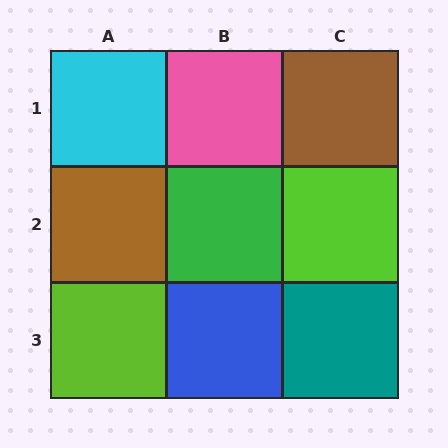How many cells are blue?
1 cell is blue.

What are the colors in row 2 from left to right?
Brown, green, lime.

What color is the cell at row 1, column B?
Pink.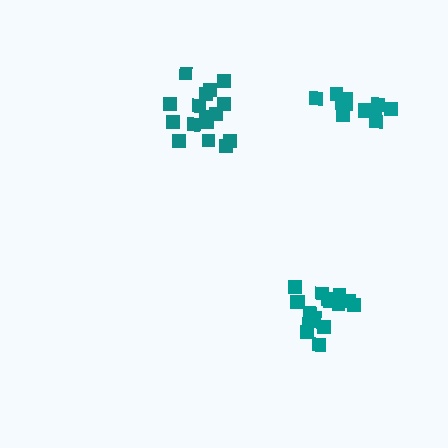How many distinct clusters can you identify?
There are 3 distinct clusters.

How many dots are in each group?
Group 1: 16 dots, Group 2: 18 dots, Group 3: 12 dots (46 total).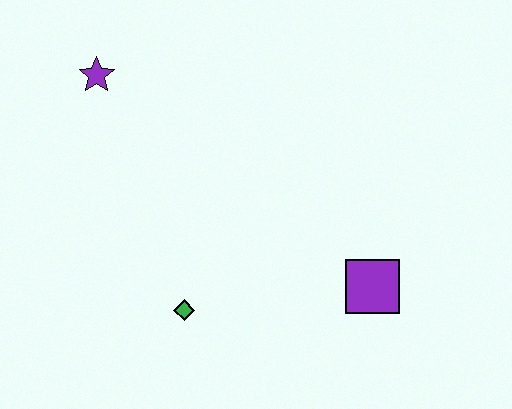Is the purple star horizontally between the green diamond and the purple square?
No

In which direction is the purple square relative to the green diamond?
The purple square is to the right of the green diamond.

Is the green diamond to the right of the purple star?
Yes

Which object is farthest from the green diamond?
The purple star is farthest from the green diamond.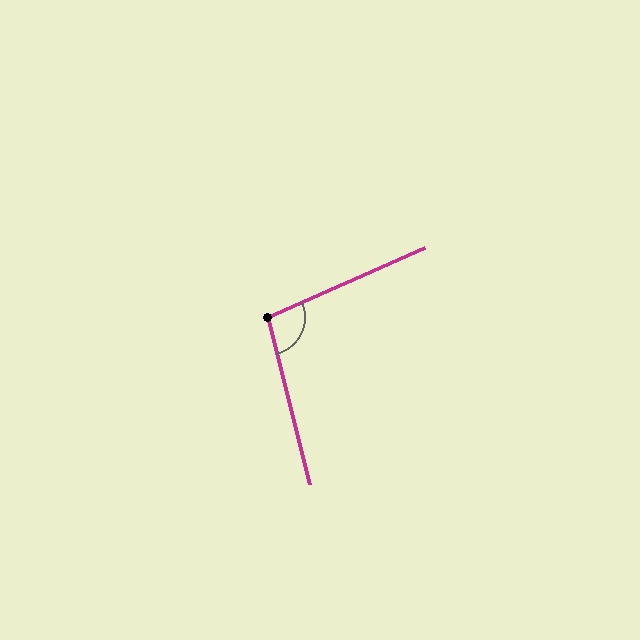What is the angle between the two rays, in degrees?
Approximately 100 degrees.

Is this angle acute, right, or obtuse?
It is obtuse.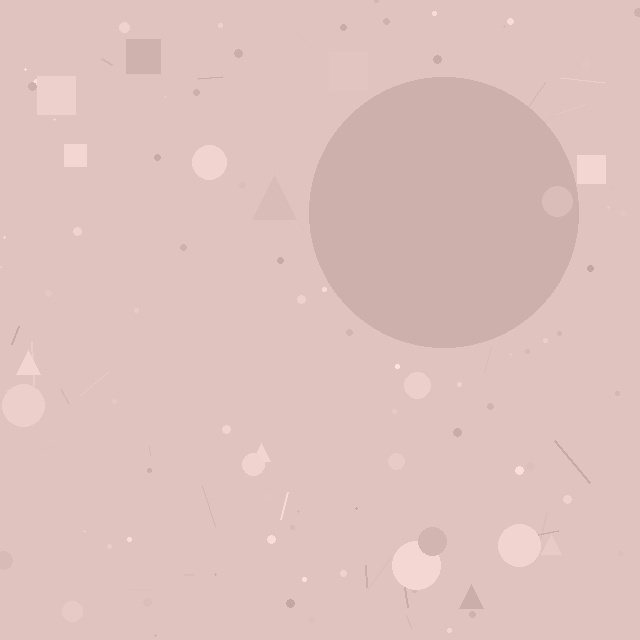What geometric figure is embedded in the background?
A circle is embedded in the background.